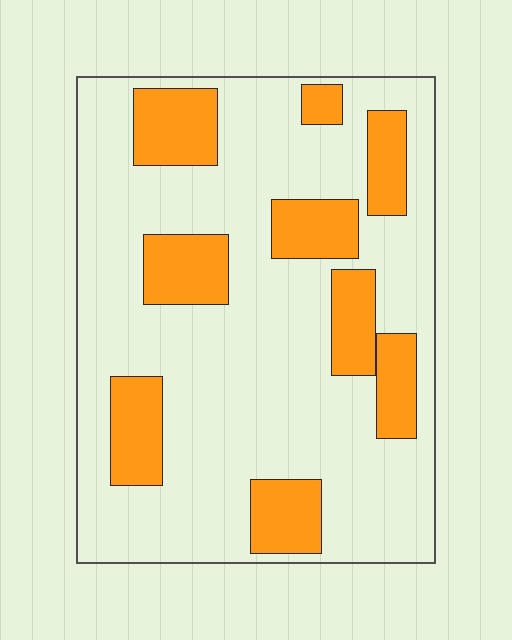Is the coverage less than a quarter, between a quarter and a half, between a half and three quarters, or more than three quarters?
Between a quarter and a half.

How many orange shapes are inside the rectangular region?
9.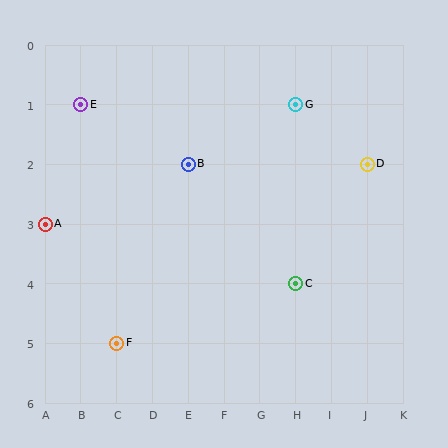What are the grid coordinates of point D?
Point D is at grid coordinates (J, 2).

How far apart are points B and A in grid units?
Points B and A are 4 columns and 1 row apart (about 4.1 grid units diagonally).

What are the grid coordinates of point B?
Point B is at grid coordinates (E, 2).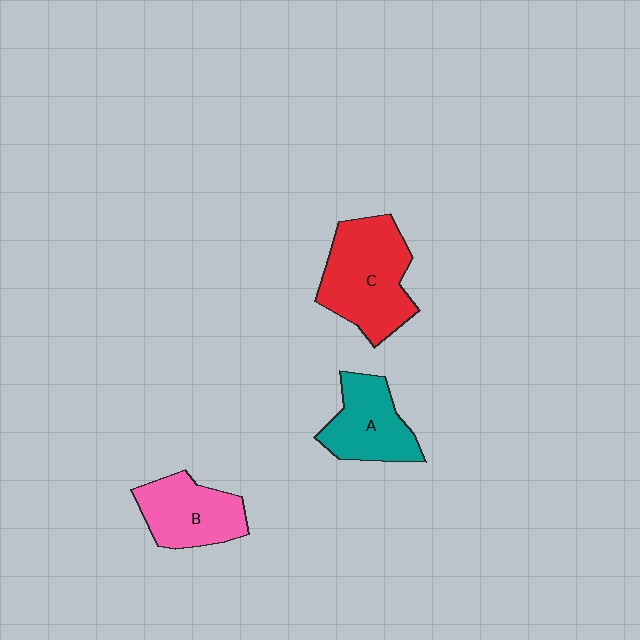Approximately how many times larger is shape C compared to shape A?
Approximately 1.5 times.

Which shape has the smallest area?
Shape A (teal).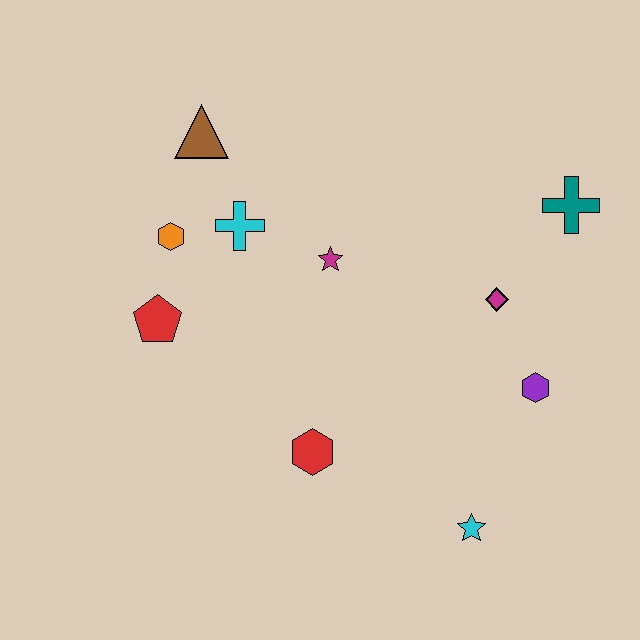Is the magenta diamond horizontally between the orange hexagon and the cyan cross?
No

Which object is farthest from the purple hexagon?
The brown triangle is farthest from the purple hexagon.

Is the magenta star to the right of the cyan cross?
Yes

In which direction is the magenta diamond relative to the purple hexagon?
The magenta diamond is above the purple hexagon.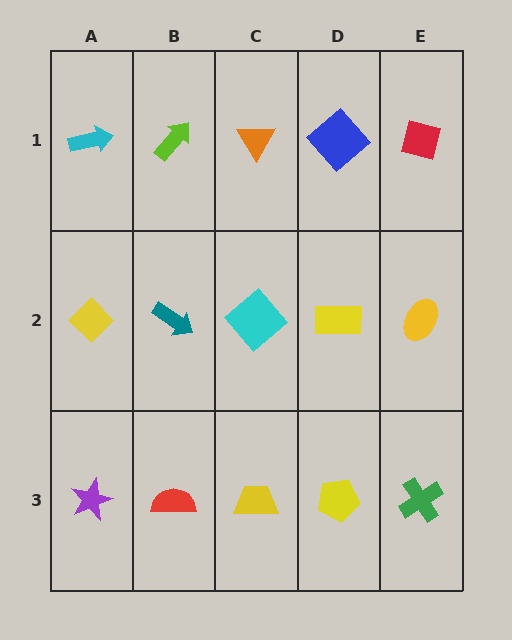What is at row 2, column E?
A yellow ellipse.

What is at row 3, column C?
A yellow trapezoid.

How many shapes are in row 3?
5 shapes.